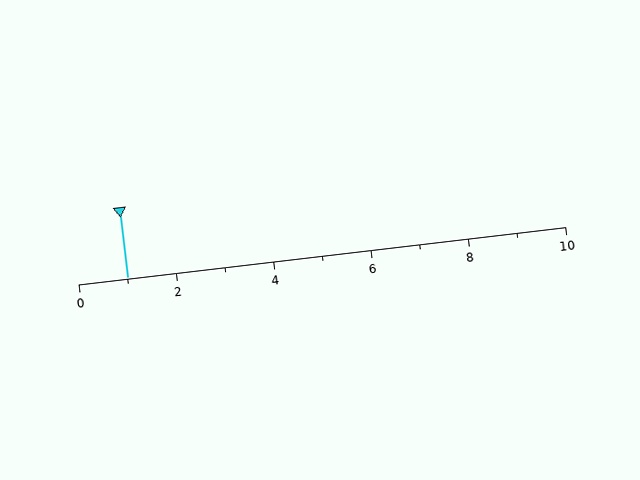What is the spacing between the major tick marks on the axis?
The major ticks are spaced 2 apart.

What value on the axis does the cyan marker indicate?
The marker indicates approximately 1.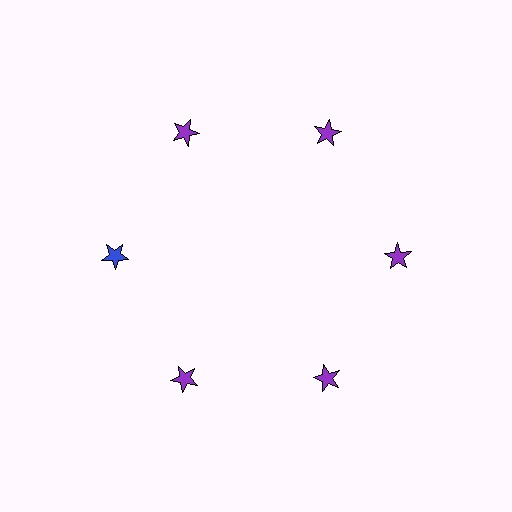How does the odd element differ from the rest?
It has a different color: blue instead of purple.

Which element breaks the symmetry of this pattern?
The blue star at roughly the 9 o'clock position breaks the symmetry. All other shapes are purple stars.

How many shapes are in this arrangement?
There are 6 shapes arranged in a ring pattern.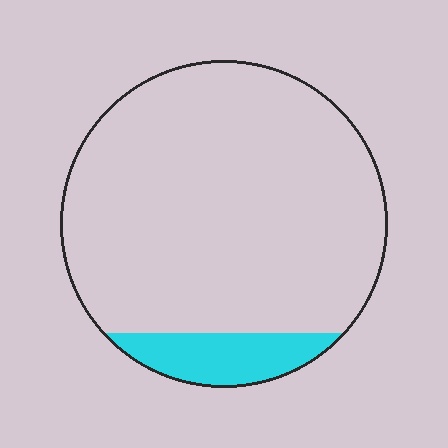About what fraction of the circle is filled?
About one tenth (1/10).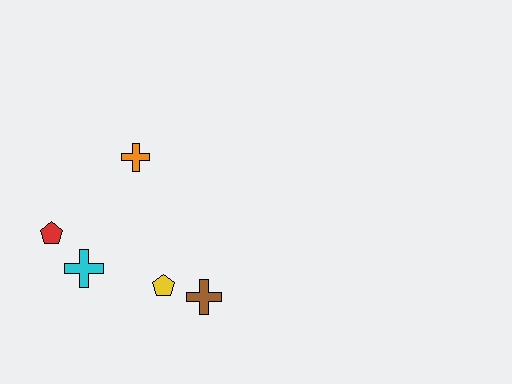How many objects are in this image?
There are 5 objects.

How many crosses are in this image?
There are 3 crosses.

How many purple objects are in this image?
There are no purple objects.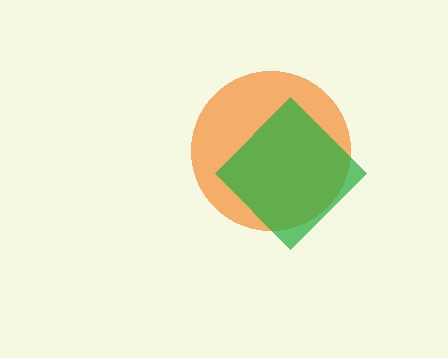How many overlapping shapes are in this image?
There are 2 overlapping shapes in the image.